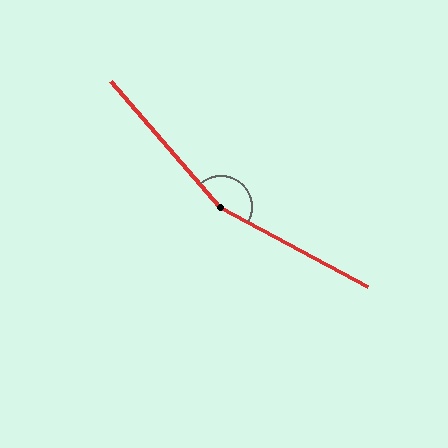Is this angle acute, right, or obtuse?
It is obtuse.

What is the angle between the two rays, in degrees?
Approximately 159 degrees.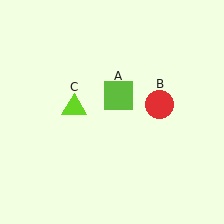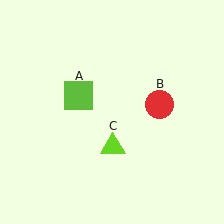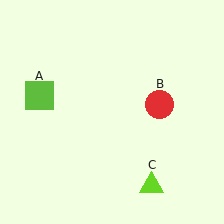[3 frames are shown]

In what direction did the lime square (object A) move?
The lime square (object A) moved left.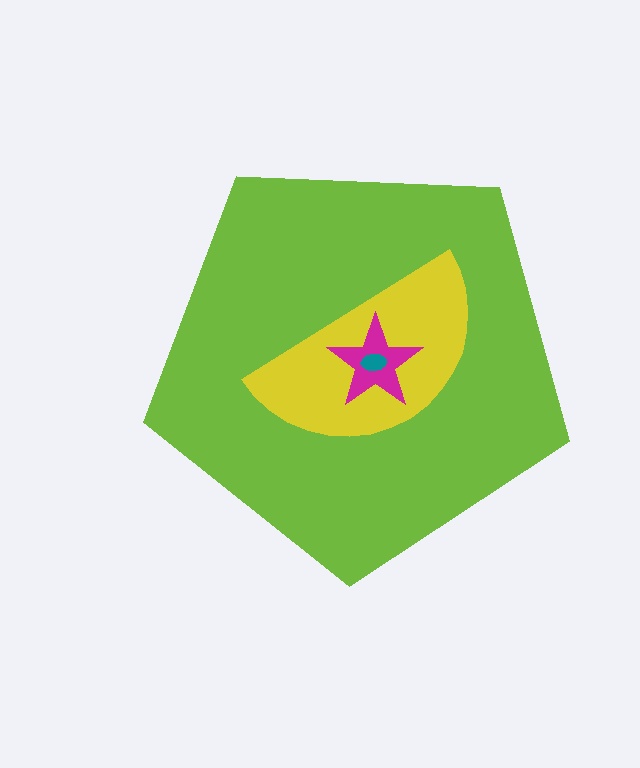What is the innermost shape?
The teal ellipse.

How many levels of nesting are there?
4.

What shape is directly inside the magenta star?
The teal ellipse.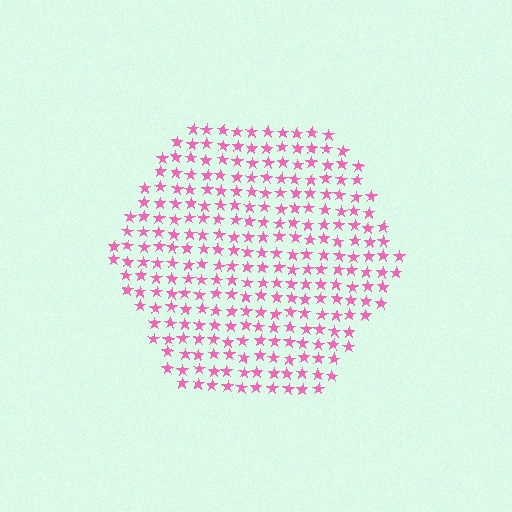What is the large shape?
The large shape is a hexagon.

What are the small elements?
The small elements are stars.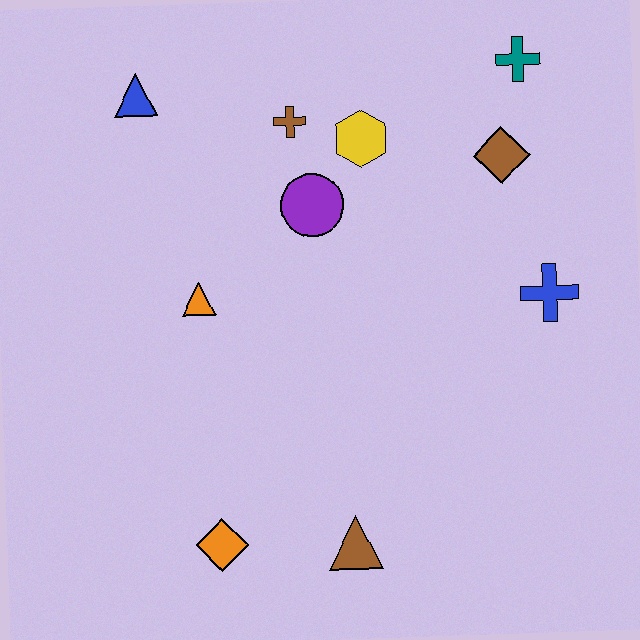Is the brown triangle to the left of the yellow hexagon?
Yes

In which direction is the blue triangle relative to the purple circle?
The blue triangle is to the left of the purple circle.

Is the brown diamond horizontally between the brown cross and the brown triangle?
No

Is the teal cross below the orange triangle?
No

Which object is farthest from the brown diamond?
The orange diamond is farthest from the brown diamond.